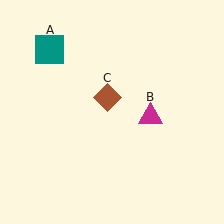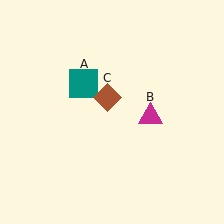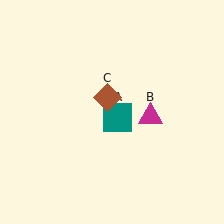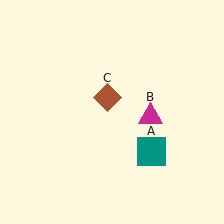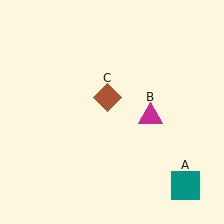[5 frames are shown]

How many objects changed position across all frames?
1 object changed position: teal square (object A).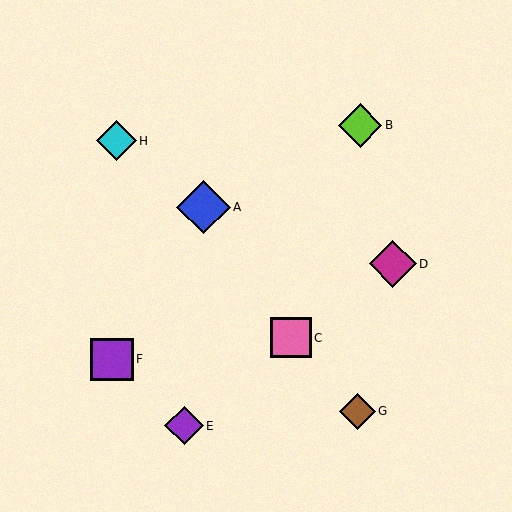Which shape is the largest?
The blue diamond (labeled A) is the largest.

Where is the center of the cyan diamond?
The center of the cyan diamond is at (116, 141).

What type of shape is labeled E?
Shape E is a purple diamond.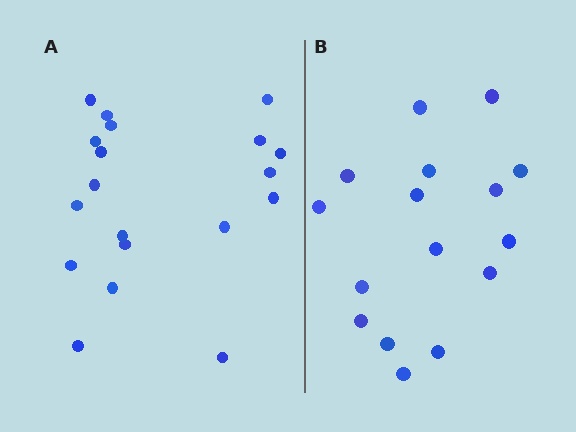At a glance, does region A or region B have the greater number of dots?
Region A (the left region) has more dots.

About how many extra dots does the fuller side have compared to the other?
Region A has just a few more — roughly 2 or 3 more dots than region B.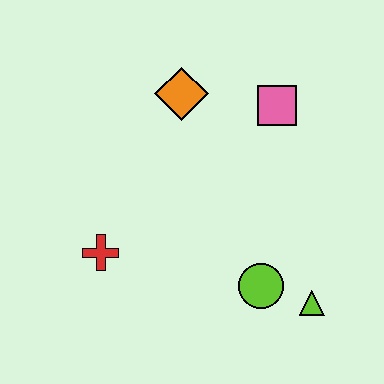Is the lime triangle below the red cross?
Yes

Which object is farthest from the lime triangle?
The orange diamond is farthest from the lime triangle.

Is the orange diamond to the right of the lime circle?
No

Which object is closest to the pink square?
The orange diamond is closest to the pink square.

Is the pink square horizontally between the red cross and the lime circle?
No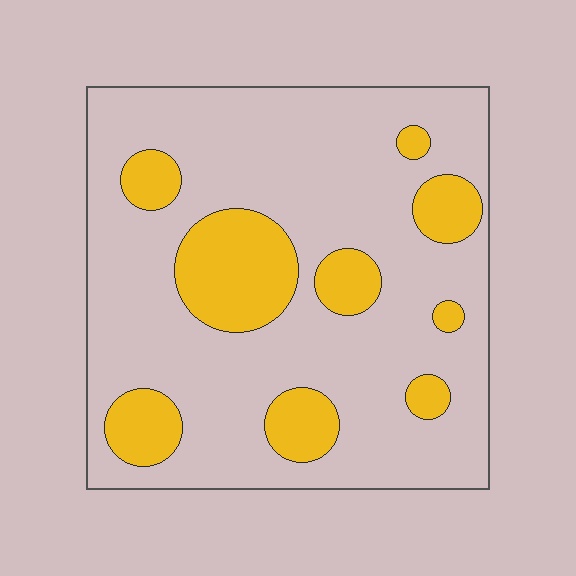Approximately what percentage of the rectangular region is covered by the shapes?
Approximately 20%.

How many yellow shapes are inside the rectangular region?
9.